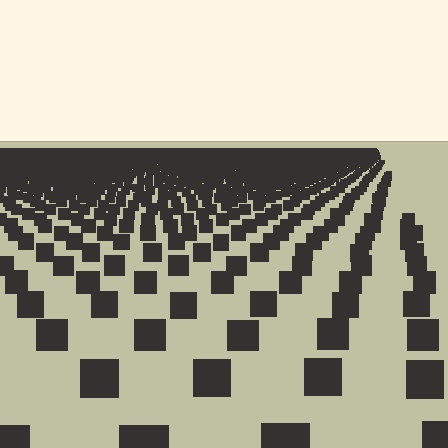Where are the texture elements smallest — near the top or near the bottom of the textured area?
Near the top.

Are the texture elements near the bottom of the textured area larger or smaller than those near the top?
Larger. Near the bottom, elements are closer to the viewer and appear at a bigger on-screen size.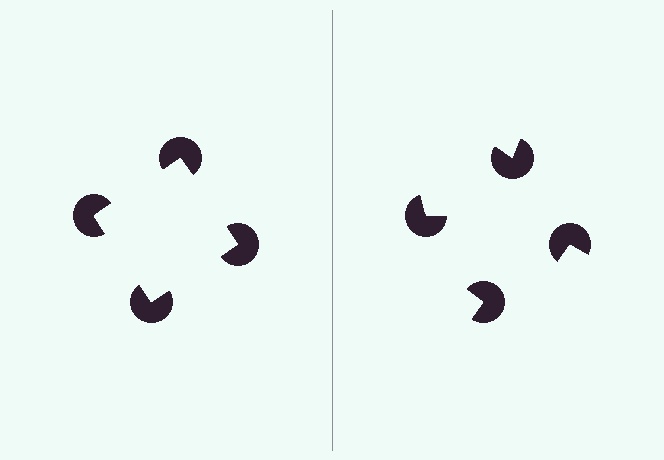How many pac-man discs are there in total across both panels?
8 — 4 on each side.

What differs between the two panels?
The pac-man discs are positioned identically on both sides; only the wedge orientations differ. On the left they align to a square; on the right they are misaligned.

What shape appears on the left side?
An illusory square.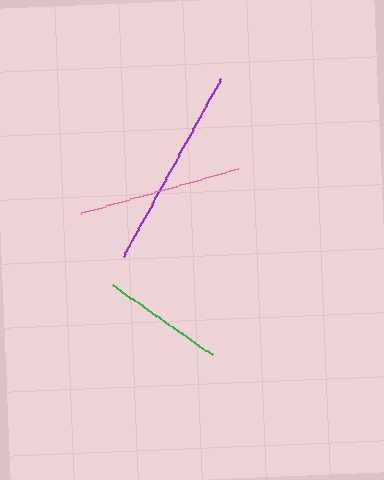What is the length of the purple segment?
The purple segment is approximately 203 pixels long.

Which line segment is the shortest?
The green line is the shortest at approximately 122 pixels.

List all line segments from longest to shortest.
From longest to shortest: purple, pink, green.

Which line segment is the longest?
The purple line is the longest at approximately 203 pixels.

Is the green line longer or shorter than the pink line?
The pink line is longer than the green line.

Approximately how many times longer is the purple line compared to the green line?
The purple line is approximately 1.7 times the length of the green line.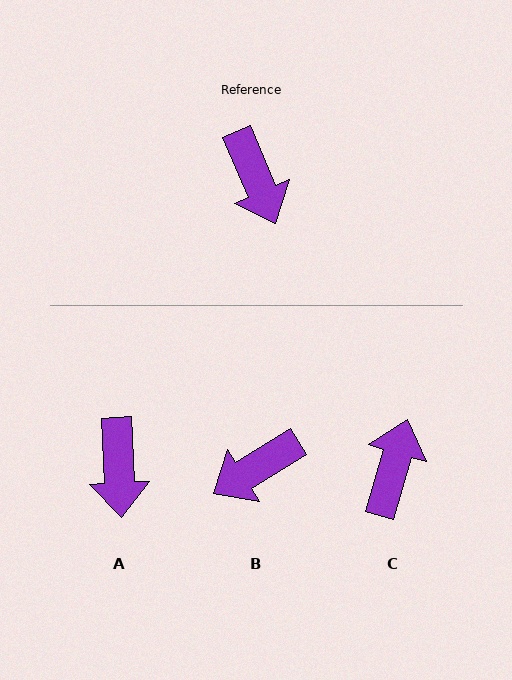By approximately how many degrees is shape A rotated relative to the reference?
Approximately 20 degrees clockwise.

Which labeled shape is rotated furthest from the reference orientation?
C, about 141 degrees away.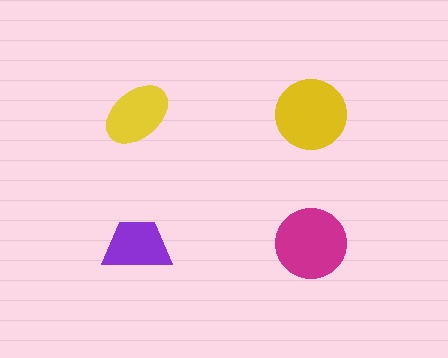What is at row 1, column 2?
A yellow circle.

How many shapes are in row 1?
2 shapes.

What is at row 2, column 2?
A magenta circle.